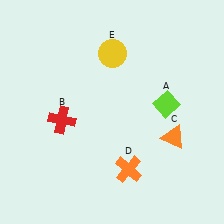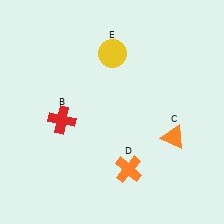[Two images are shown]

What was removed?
The lime diamond (A) was removed in Image 2.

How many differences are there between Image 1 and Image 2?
There is 1 difference between the two images.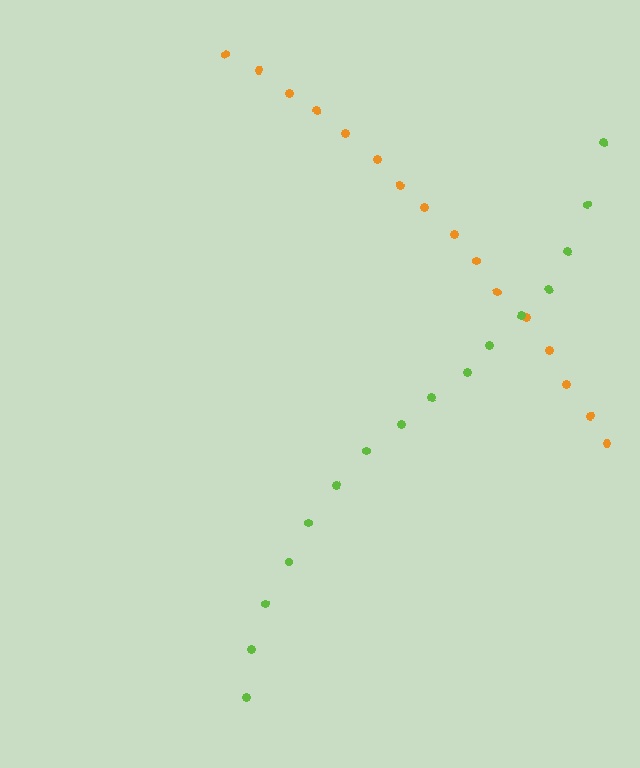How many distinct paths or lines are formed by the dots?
There are 2 distinct paths.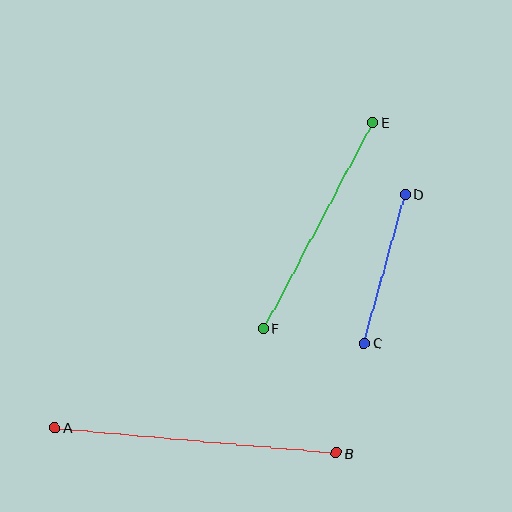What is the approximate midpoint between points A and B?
The midpoint is at approximately (196, 440) pixels.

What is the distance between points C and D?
The distance is approximately 154 pixels.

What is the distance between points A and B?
The distance is approximately 283 pixels.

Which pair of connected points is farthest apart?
Points A and B are farthest apart.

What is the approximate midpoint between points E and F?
The midpoint is at approximately (318, 225) pixels.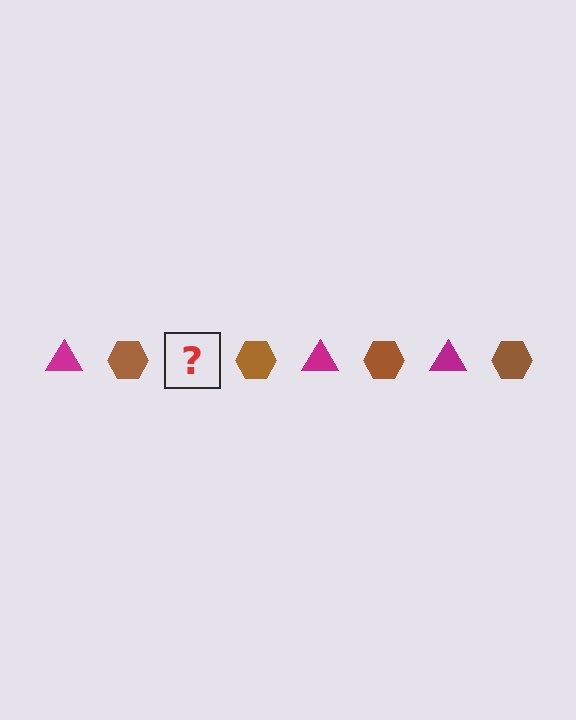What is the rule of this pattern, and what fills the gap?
The rule is that the pattern alternates between magenta triangle and brown hexagon. The gap should be filled with a magenta triangle.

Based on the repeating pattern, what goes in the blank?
The blank should be a magenta triangle.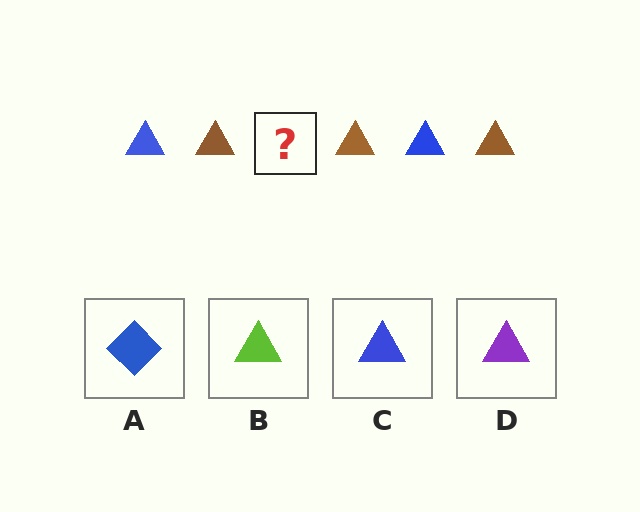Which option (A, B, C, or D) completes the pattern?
C.